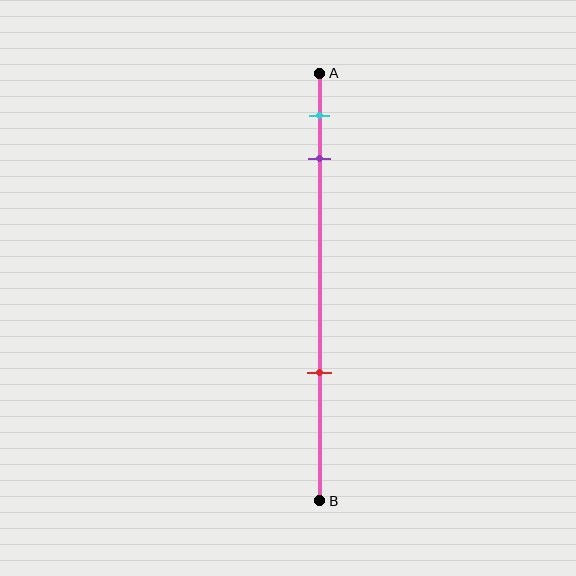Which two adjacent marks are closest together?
The cyan and purple marks are the closest adjacent pair.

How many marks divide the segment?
There are 3 marks dividing the segment.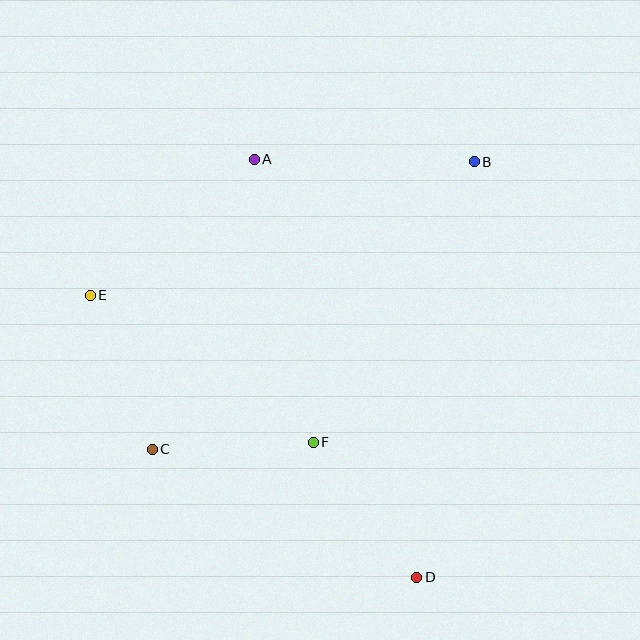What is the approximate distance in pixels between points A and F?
The distance between A and F is approximately 289 pixels.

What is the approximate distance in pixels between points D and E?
The distance between D and E is approximately 432 pixels.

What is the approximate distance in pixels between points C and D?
The distance between C and D is approximately 294 pixels.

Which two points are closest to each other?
Points C and F are closest to each other.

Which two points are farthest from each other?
Points A and D are farthest from each other.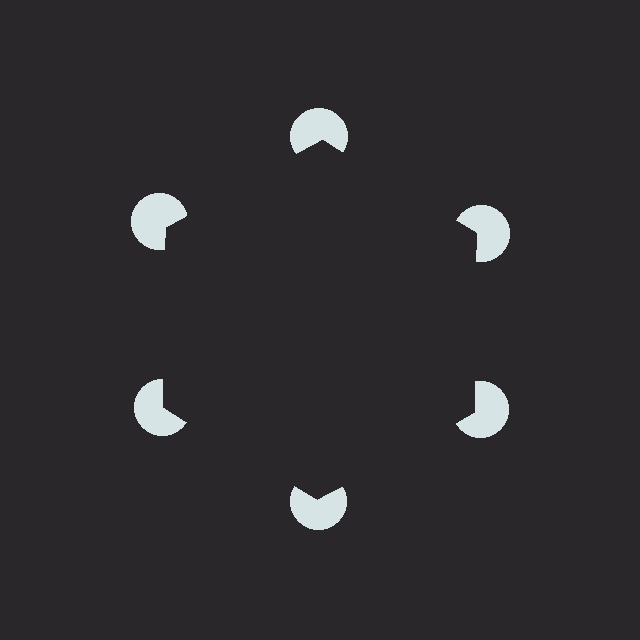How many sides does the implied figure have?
6 sides.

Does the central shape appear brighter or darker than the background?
It typically appears slightly darker than the background, even though no actual brightness change is drawn.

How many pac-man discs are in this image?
There are 6 — one at each vertex of the illusory hexagon.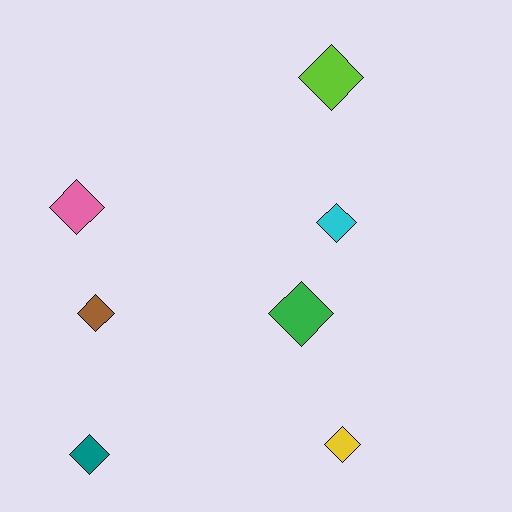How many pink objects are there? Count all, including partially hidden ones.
There is 1 pink object.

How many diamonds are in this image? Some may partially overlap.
There are 7 diamonds.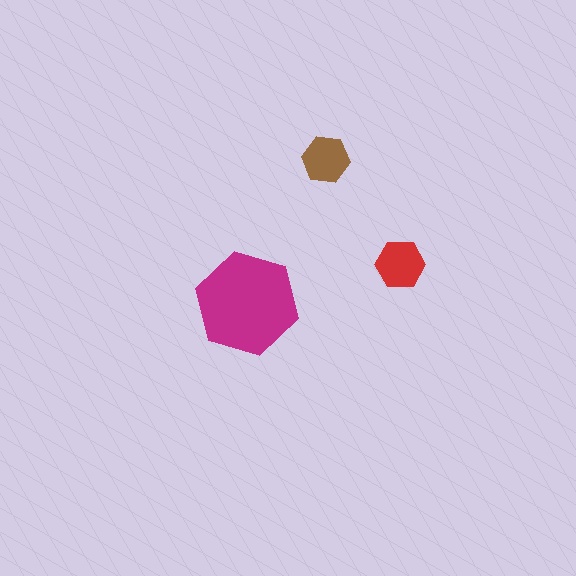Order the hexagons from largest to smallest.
the magenta one, the red one, the brown one.